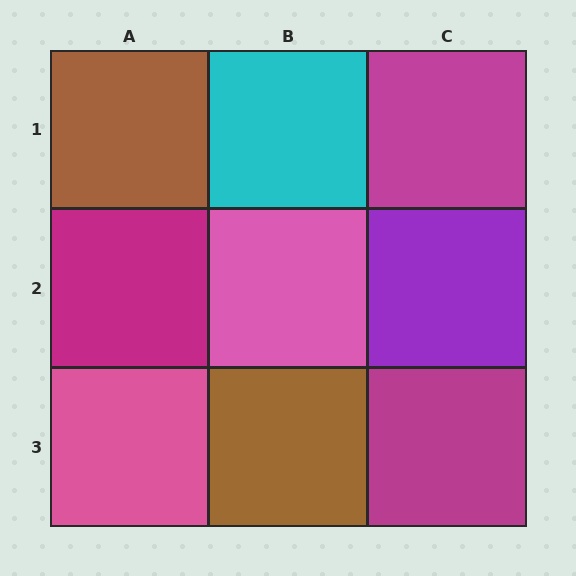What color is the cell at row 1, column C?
Magenta.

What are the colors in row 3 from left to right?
Pink, brown, magenta.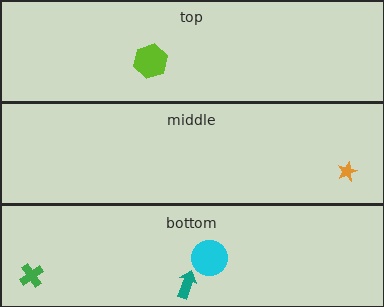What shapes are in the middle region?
The orange star.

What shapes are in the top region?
The lime hexagon.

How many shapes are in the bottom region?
3.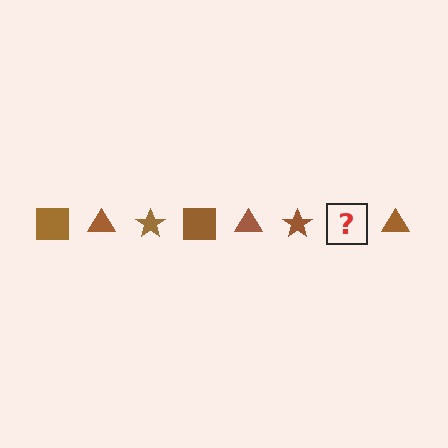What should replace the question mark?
The question mark should be replaced with a brown square.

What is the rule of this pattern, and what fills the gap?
The rule is that the pattern cycles through square, triangle, star shapes in brown. The gap should be filled with a brown square.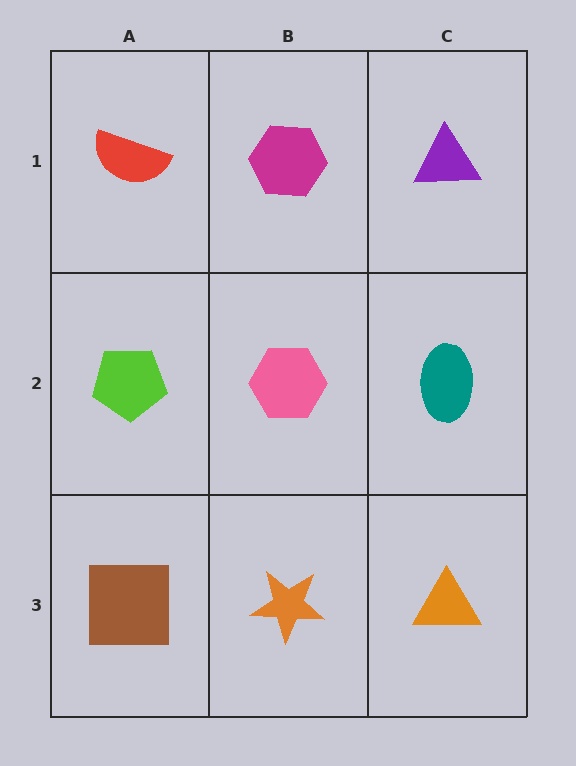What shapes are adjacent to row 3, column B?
A pink hexagon (row 2, column B), a brown square (row 3, column A), an orange triangle (row 3, column C).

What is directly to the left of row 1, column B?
A red semicircle.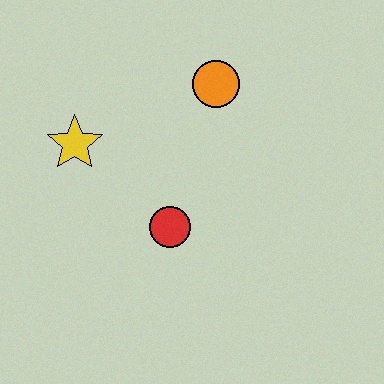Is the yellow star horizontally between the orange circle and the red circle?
No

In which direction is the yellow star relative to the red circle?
The yellow star is to the left of the red circle.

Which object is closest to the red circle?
The yellow star is closest to the red circle.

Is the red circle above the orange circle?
No